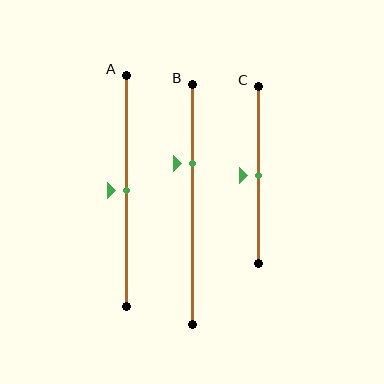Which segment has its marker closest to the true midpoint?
Segment A has its marker closest to the true midpoint.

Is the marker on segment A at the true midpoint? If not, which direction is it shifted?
Yes, the marker on segment A is at the true midpoint.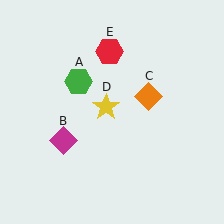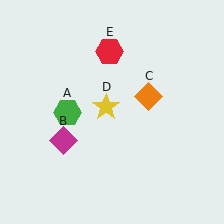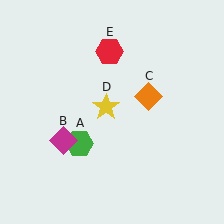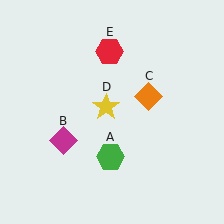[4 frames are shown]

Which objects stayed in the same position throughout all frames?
Magenta diamond (object B) and orange diamond (object C) and yellow star (object D) and red hexagon (object E) remained stationary.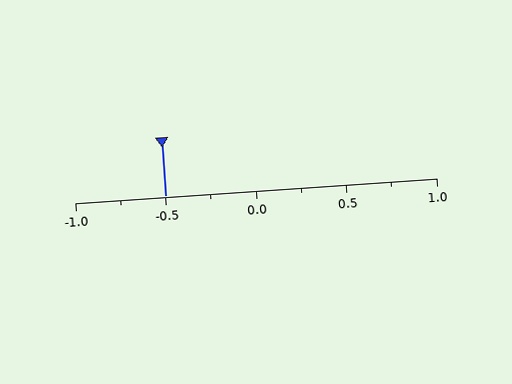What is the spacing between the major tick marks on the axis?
The major ticks are spaced 0.5 apart.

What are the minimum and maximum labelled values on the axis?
The axis runs from -1.0 to 1.0.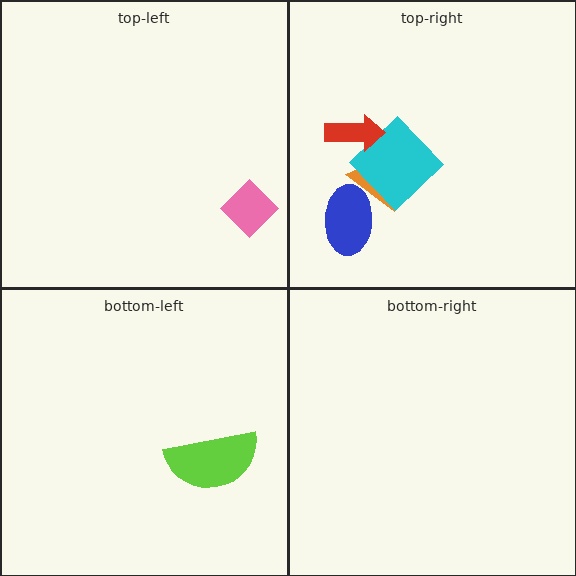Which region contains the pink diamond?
The top-left region.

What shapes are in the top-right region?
The orange triangle, the cyan diamond, the red arrow, the blue ellipse.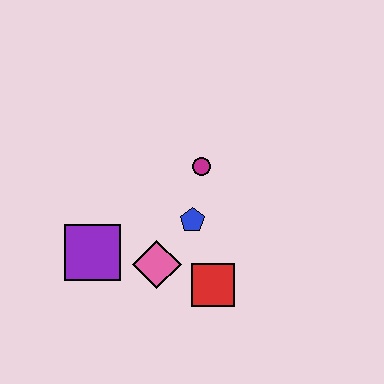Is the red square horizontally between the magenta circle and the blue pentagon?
No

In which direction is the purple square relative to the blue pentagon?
The purple square is to the left of the blue pentagon.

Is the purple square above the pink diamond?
Yes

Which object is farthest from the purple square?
The magenta circle is farthest from the purple square.